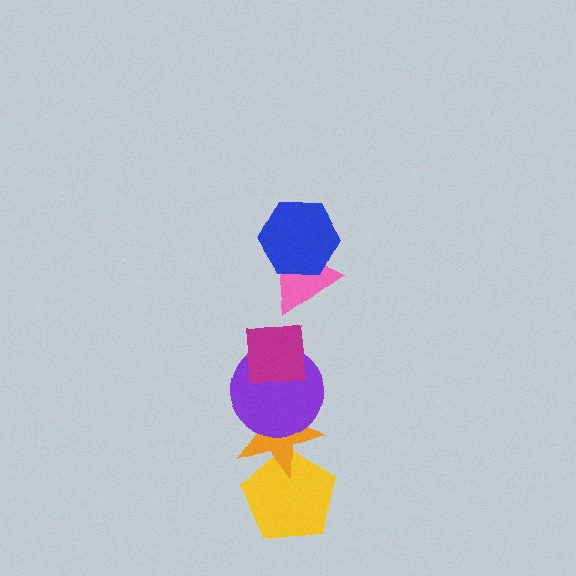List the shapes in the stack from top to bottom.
From top to bottom: the blue hexagon, the pink triangle, the magenta square, the purple circle, the orange star, the yellow pentagon.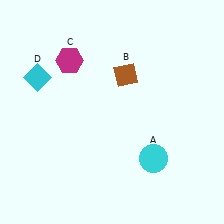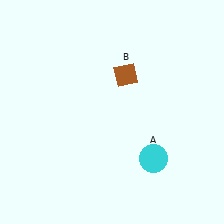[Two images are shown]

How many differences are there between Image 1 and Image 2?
There are 2 differences between the two images.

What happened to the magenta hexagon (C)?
The magenta hexagon (C) was removed in Image 2. It was in the top-left area of Image 1.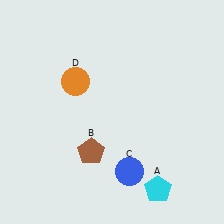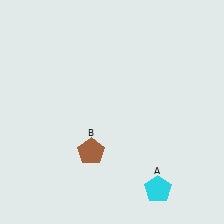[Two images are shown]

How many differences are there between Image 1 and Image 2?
There are 2 differences between the two images.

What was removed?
The orange circle (D), the blue circle (C) were removed in Image 2.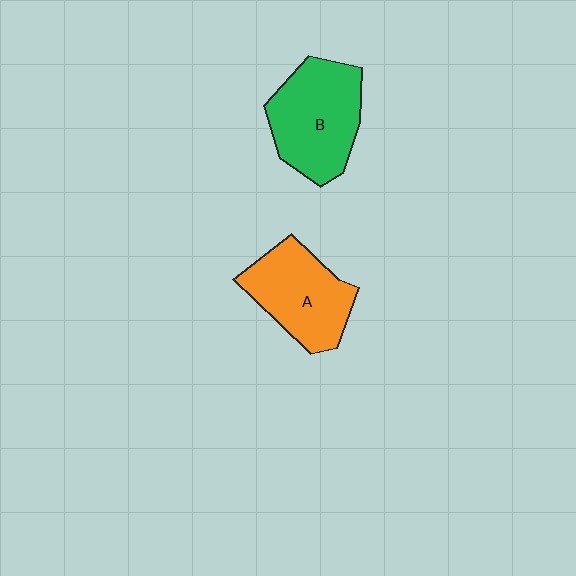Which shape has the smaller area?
Shape A (orange).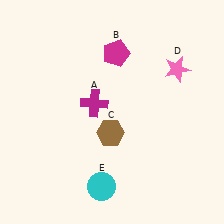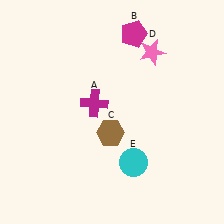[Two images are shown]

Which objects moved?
The objects that moved are: the magenta pentagon (B), the pink star (D), the cyan circle (E).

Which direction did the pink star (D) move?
The pink star (D) moved left.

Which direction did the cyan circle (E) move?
The cyan circle (E) moved right.